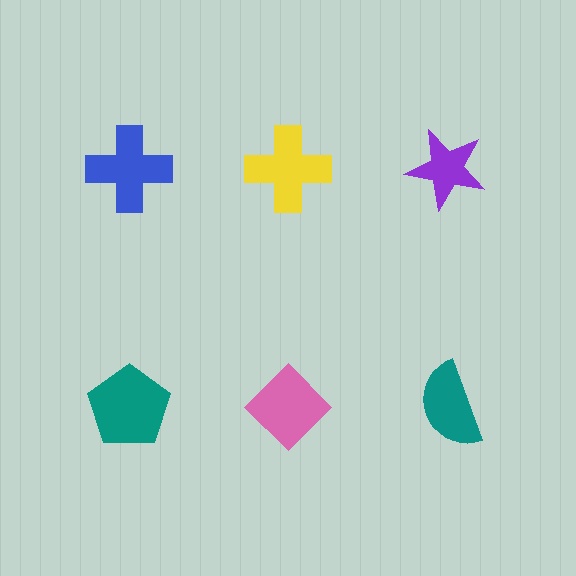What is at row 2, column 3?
A teal semicircle.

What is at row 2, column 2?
A pink diamond.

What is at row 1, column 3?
A purple star.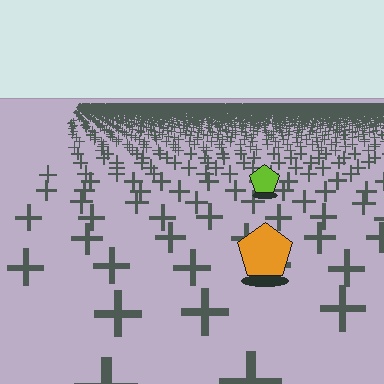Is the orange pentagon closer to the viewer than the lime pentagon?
Yes. The orange pentagon is closer — you can tell from the texture gradient: the ground texture is coarser near it.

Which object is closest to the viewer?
The orange pentagon is closest. The texture marks near it are larger and more spread out.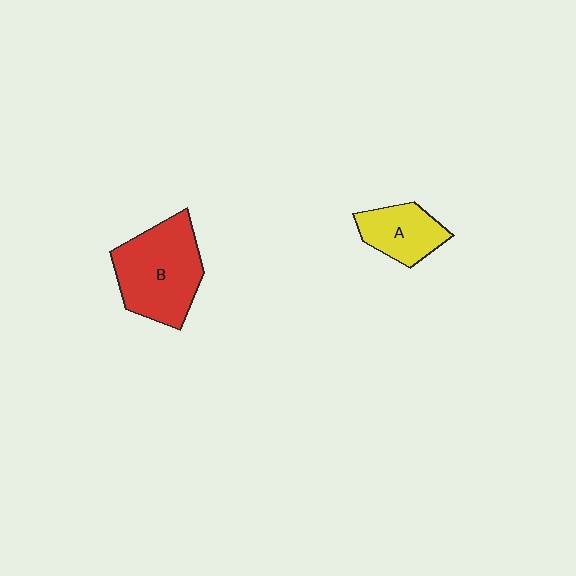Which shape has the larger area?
Shape B (red).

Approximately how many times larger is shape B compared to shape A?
Approximately 1.9 times.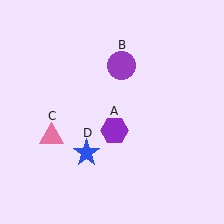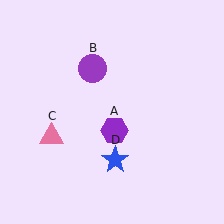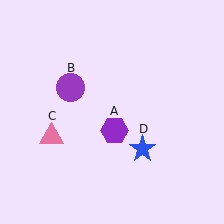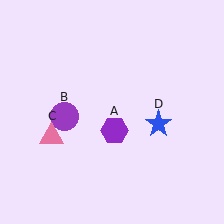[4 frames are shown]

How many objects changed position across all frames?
2 objects changed position: purple circle (object B), blue star (object D).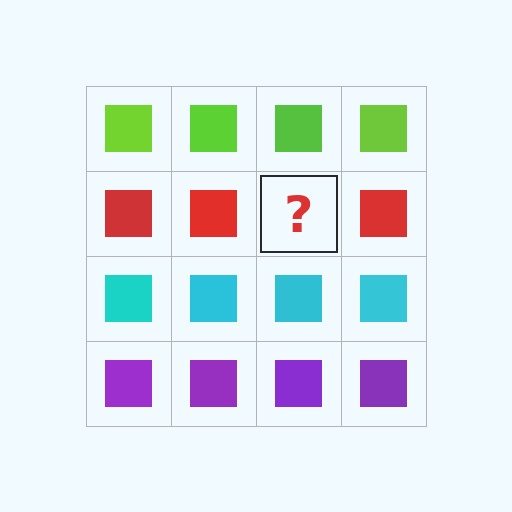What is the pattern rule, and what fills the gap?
The rule is that each row has a consistent color. The gap should be filled with a red square.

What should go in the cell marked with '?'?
The missing cell should contain a red square.